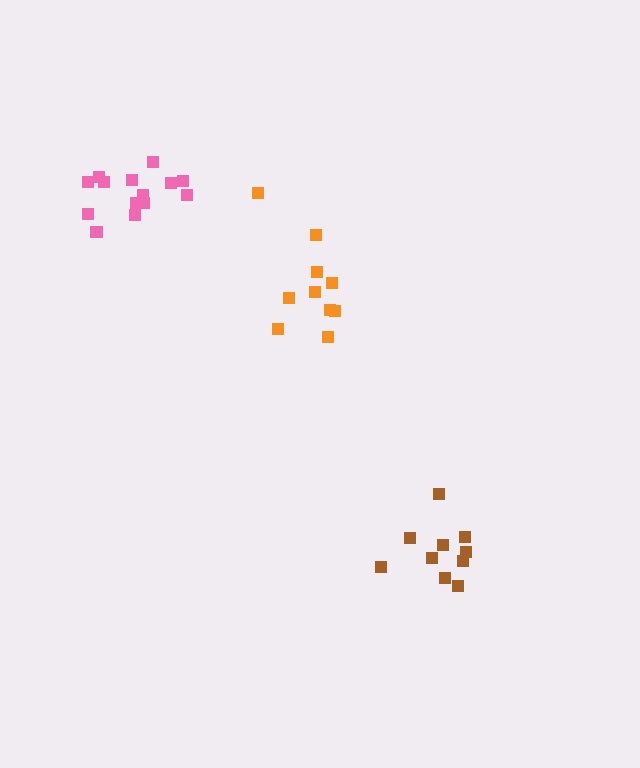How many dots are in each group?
Group 1: 10 dots, Group 2: 10 dots, Group 3: 14 dots (34 total).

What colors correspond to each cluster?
The clusters are colored: brown, orange, pink.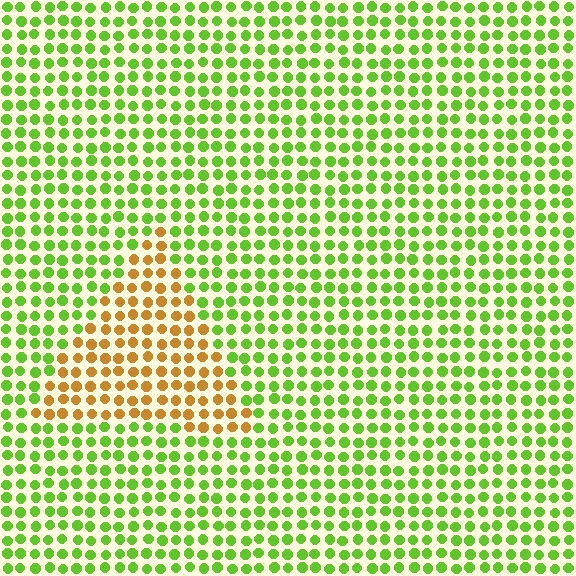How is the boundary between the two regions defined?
The boundary is defined purely by a slight shift in hue (about 64 degrees). Spacing, size, and orientation are identical on both sides.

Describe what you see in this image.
The image is filled with small lime elements in a uniform arrangement. A triangle-shaped region is visible where the elements are tinted to a slightly different hue, forming a subtle color boundary.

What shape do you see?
I see a triangle.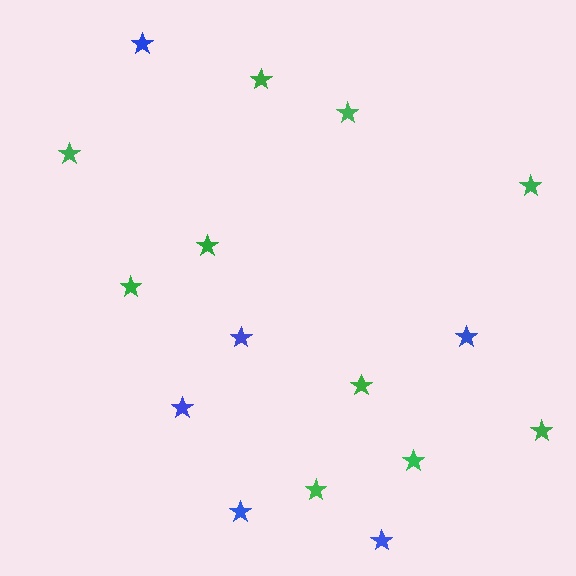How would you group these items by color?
There are 2 groups: one group of blue stars (6) and one group of green stars (10).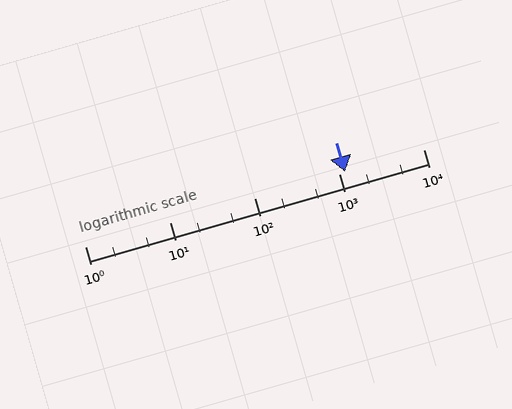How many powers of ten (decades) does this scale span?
The scale spans 4 decades, from 1 to 10000.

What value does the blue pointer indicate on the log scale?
The pointer indicates approximately 1200.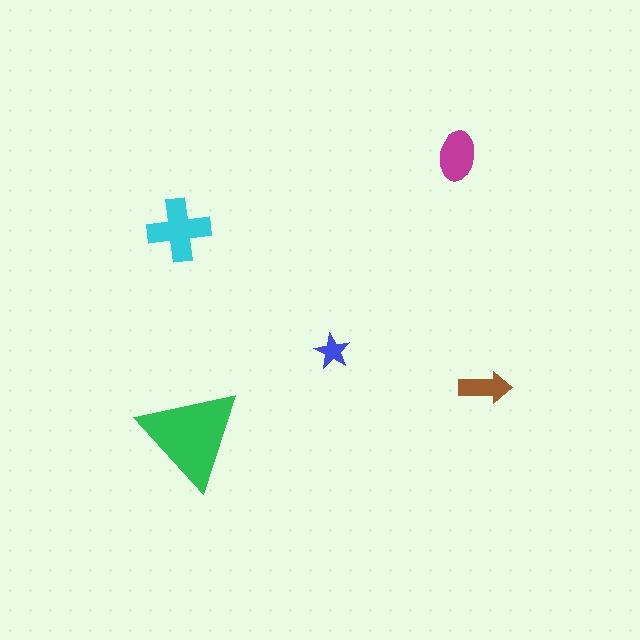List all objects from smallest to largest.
The blue star, the brown arrow, the magenta ellipse, the cyan cross, the green triangle.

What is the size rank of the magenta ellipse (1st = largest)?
3rd.